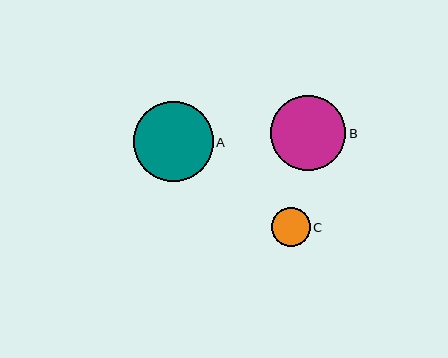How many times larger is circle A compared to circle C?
Circle A is approximately 2.0 times the size of circle C.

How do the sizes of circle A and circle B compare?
Circle A and circle B are approximately the same size.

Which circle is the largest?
Circle A is the largest with a size of approximately 80 pixels.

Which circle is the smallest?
Circle C is the smallest with a size of approximately 39 pixels.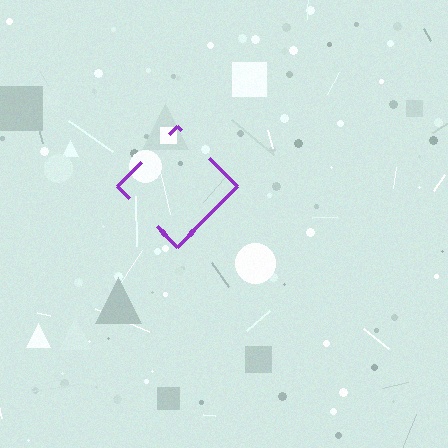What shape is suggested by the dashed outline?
The dashed outline suggests a diamond.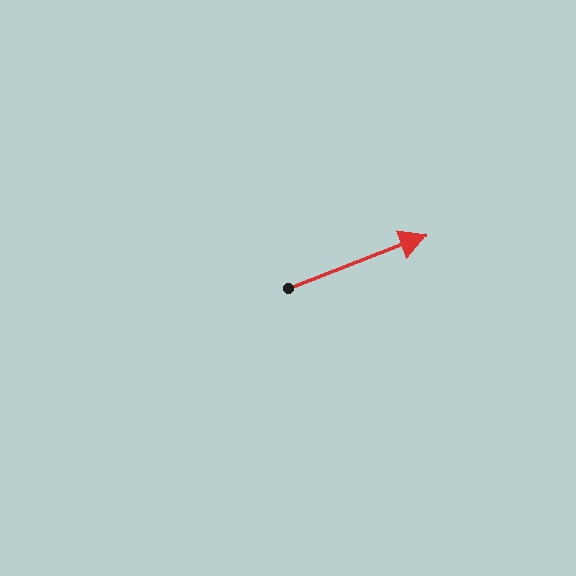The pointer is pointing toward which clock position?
Roughly 2 o'clock.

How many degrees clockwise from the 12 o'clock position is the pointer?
Approximately 69 degrees.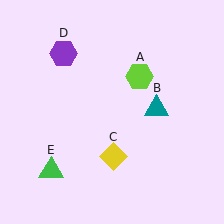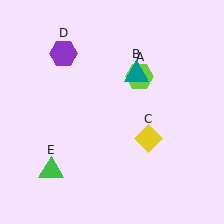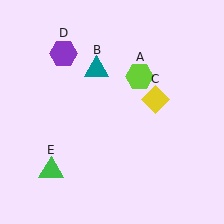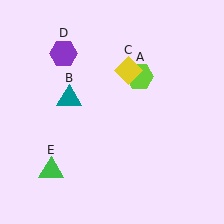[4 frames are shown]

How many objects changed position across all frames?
2 objects changed position: teal triangle (object B), yellow diamond (object C).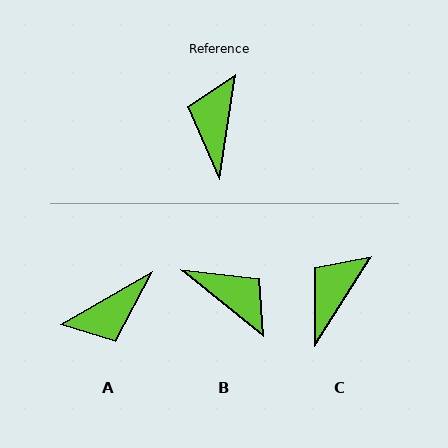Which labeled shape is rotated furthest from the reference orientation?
A, about 129 degrees away.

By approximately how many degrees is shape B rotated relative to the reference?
Approximately 120 degrees clockwise.